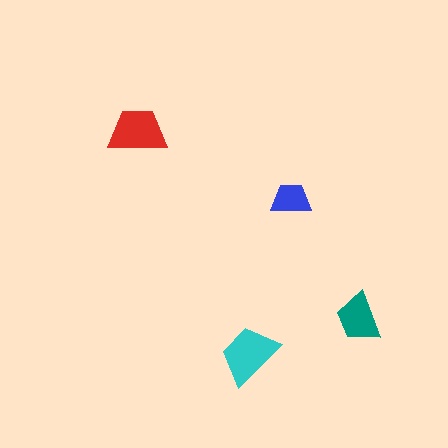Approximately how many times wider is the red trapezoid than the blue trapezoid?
About 1.5 times wider.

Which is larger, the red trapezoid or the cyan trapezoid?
The cyan one.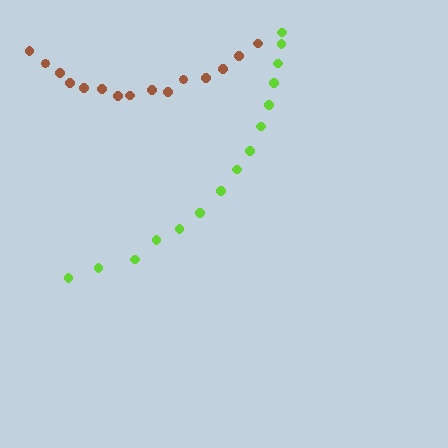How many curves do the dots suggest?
There are 2 distinct paths.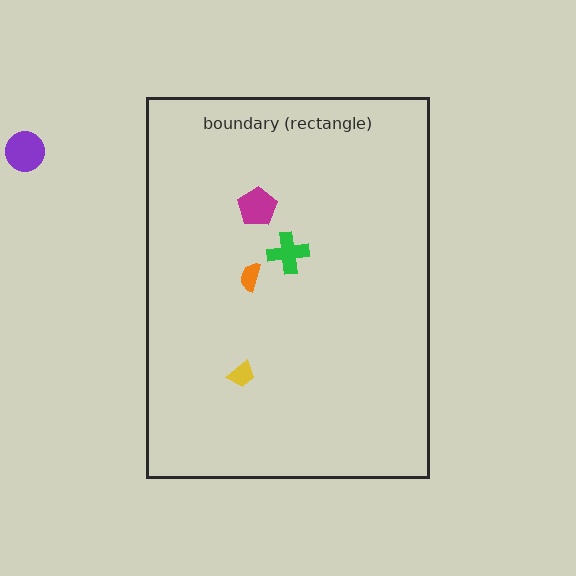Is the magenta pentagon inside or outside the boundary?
Inside.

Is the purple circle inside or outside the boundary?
Outside.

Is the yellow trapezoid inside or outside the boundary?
Inside.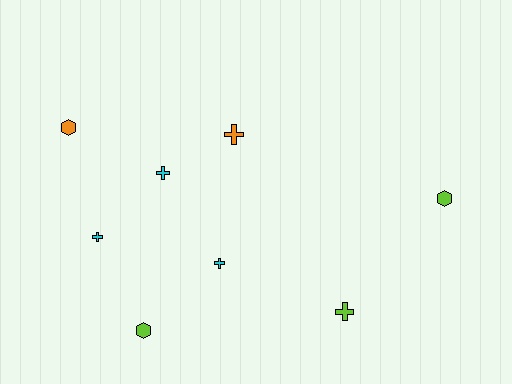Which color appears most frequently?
Lime, with 3 objects.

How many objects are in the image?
There are 8 objects.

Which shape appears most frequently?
Cross, with 5 objects.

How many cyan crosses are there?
There are 3 cyan crosses.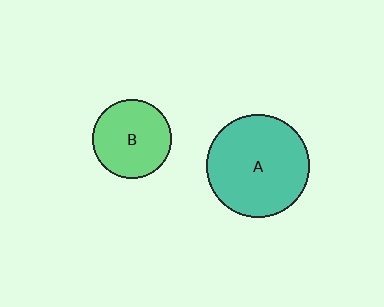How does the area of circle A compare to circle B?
Approximately 1.7 times.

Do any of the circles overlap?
No, none of the circles overlap.